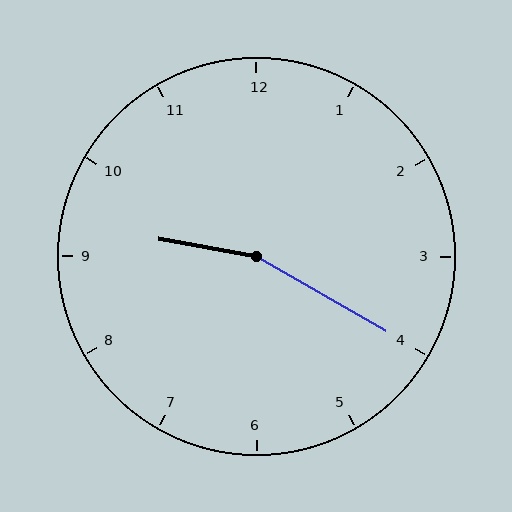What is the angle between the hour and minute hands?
Approximately 160 degrees.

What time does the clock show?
9:20.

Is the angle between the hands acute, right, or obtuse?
It is obtuse.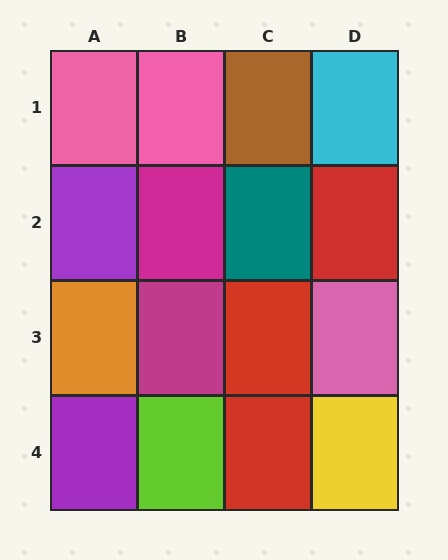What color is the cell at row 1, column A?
Pink.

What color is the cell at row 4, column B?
Lime.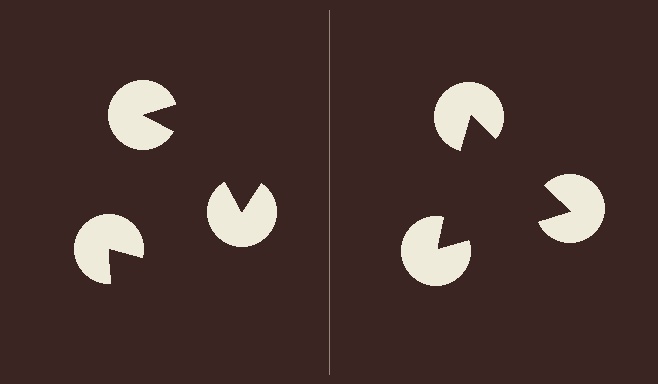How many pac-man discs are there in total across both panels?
6 — 3 on each side.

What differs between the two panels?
The pac-man discs are positioned identically on both sides; only the wedge orientations differ. On the right they align to a triangle; on the left they are misaligned.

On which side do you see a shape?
An illusory triangle appears on the right side. On the left side the wedge cuts are rotated, so no coherent shape forms.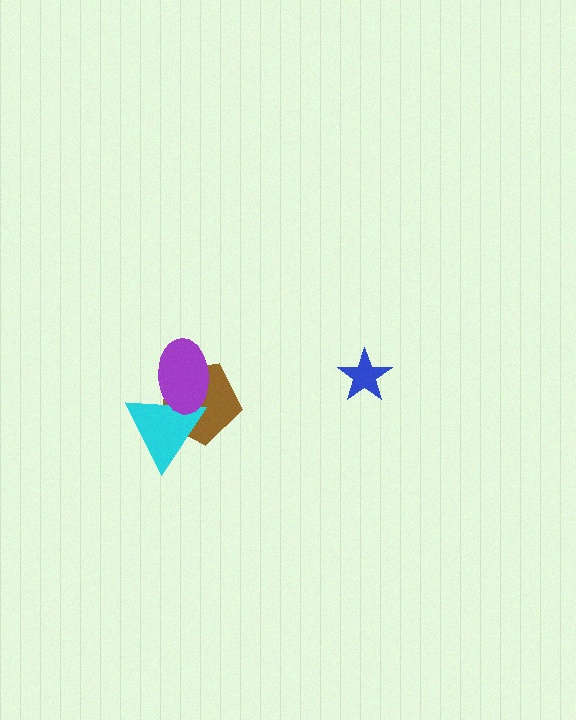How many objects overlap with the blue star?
0 objects overlap with the blue star.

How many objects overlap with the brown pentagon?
2 objects overlap with the brown pentagon.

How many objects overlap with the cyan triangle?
2 objects overlap with the cyan triangle.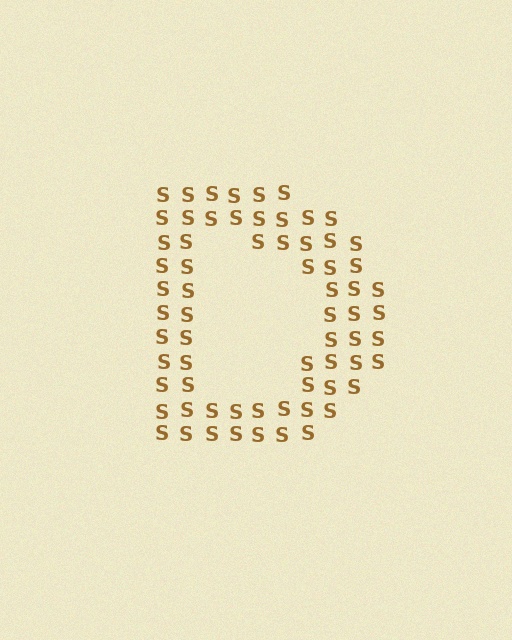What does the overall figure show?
The overall figure shows the letter D.